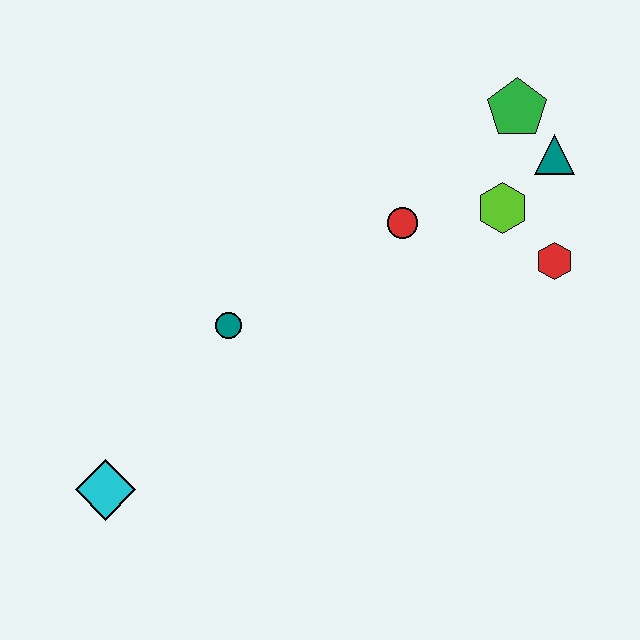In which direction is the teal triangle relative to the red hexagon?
The teal triangle is above the red hexagon.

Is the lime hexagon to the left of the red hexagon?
Yes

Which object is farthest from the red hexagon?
The cyan diamond is farthest from the red hexagon.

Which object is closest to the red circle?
The lime hexagon is closest to the red circle.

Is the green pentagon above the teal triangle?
Yes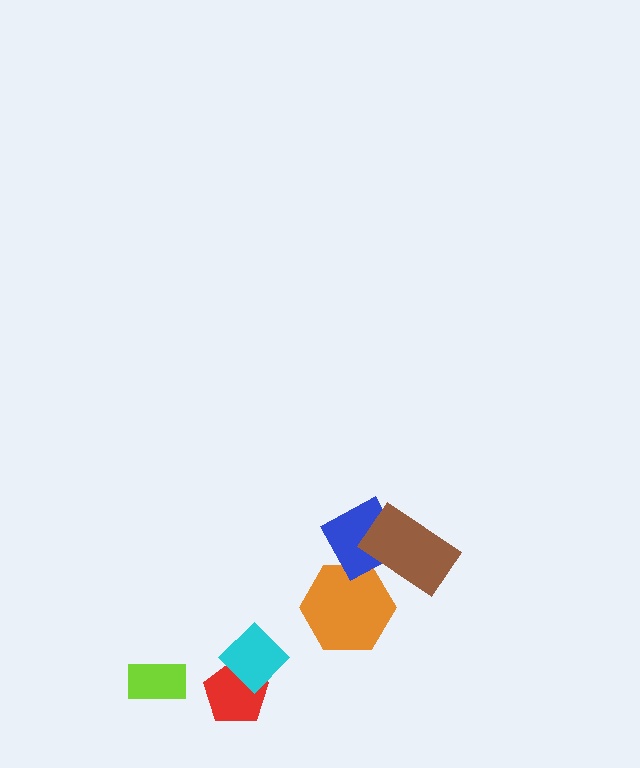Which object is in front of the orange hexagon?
The blue diamond is in front of the orange hexagon.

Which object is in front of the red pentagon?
The cyan diamond is in front of the red pentagon.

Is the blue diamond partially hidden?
Yes, it is partially covered by another shape.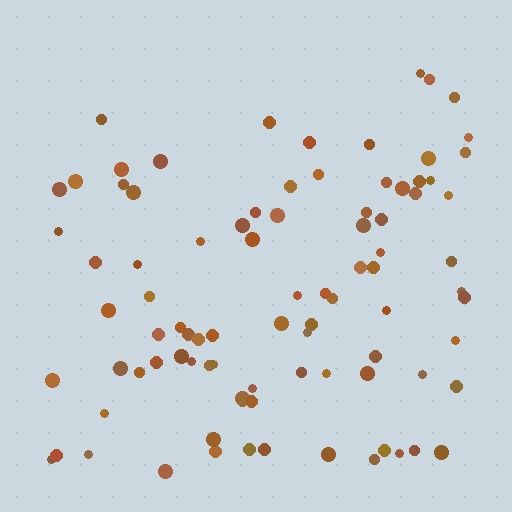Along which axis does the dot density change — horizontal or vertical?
Vertical.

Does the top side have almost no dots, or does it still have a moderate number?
Still a moderate number, just noticeably fewer than the bottom.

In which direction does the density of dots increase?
From top to bottom, with the bottom side densest.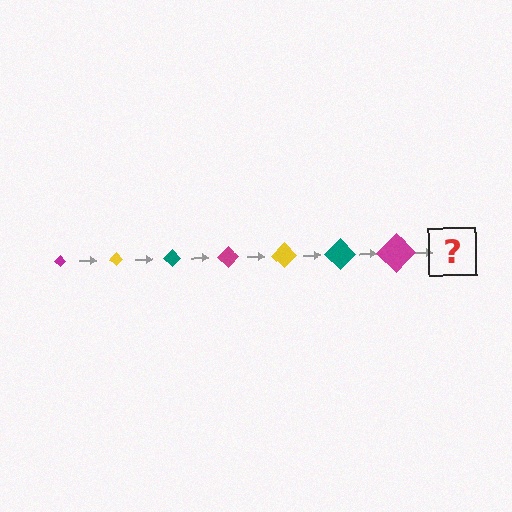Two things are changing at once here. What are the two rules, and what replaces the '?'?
The two rules are that the diamond grows larger each step and the color cycles through magenta, yellow, and teal. The '?' should be a yellow diamond, larger than the previous one.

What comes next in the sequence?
The next element should be a yellow diamond, larger than the previous one.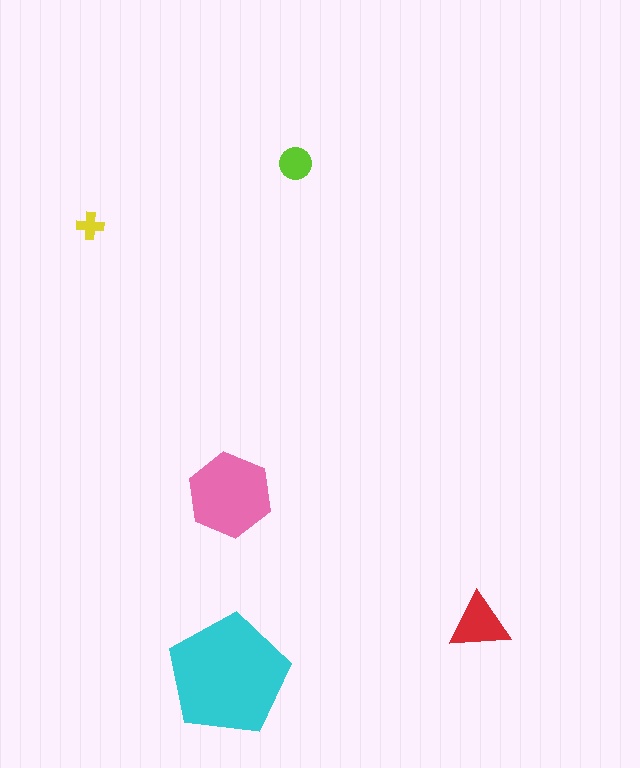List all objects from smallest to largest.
The yellow cross, the lime circle, the red triangle, the pink hexagon, the cyan pentagon.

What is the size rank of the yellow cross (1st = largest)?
5th.